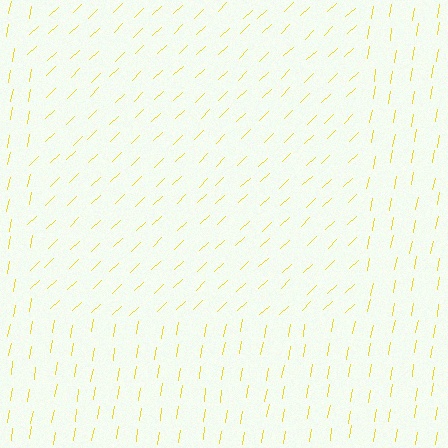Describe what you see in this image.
The image is filled with small yellow line segments. A rectangle region in the image has lines oriented differently from the surrounding lines, creating a visible texture boundary.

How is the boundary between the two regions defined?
The boundary is defined purely by a change in line orientation (approximately 36 degrees difference). All lines are the same color and thickness.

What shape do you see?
I see a rectangle.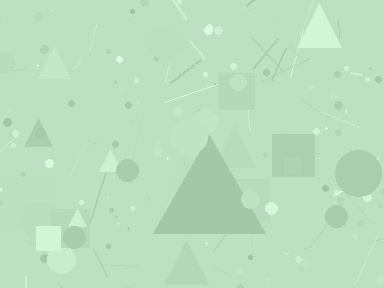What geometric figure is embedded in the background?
A triangle is embedded in the background.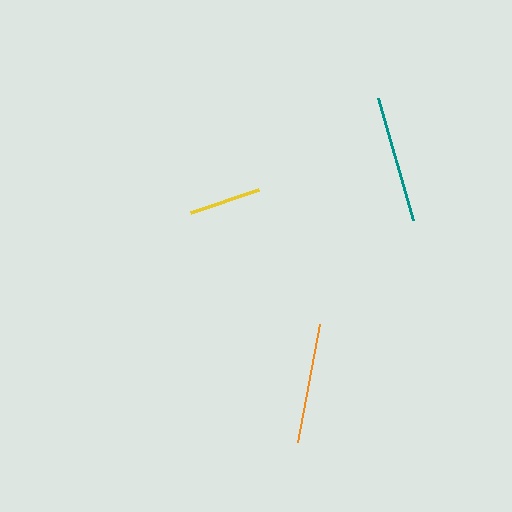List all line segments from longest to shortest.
From longest to shortest: teal, orange, yellow.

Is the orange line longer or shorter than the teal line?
The teal line is longer than the orange line.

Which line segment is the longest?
The teal line is the longest at approximately 127 pixels.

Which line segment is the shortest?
The yellow line is the shortest at approximately 72 pixels.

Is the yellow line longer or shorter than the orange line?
The orange line is longer than the yellow line.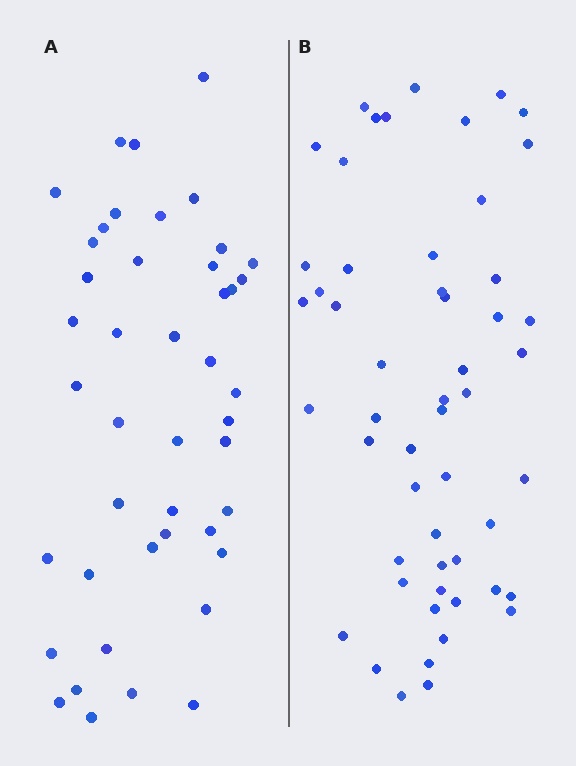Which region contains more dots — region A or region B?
Region B (the right region) has more dots.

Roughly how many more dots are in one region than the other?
Region B has roughly 8 or so more dots than region A.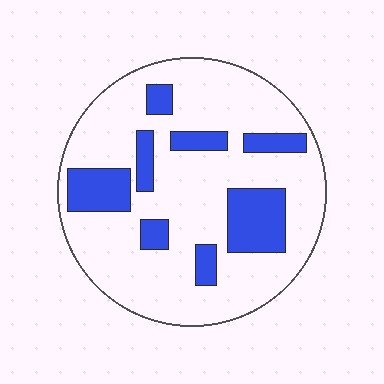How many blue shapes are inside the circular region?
8.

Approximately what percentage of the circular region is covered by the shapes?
Approximately 20%.